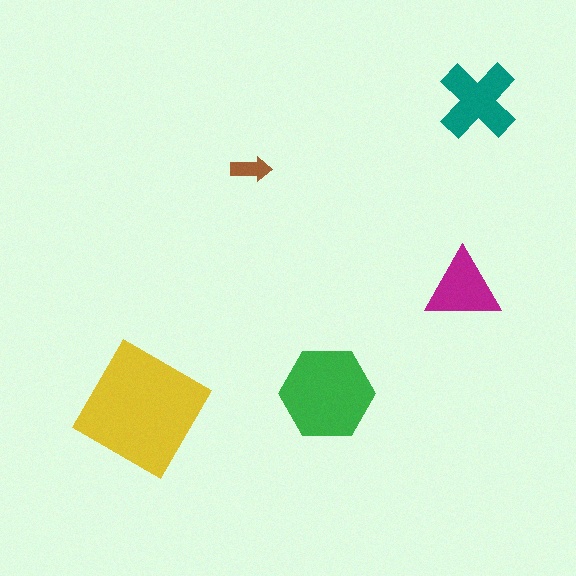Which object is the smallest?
The brown arrow.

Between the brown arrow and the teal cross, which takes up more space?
The teal cross.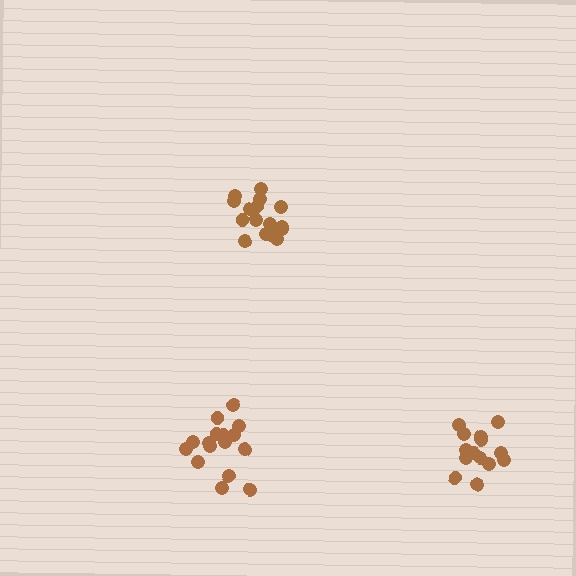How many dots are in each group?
Group 1: 17 dots, Group 2: 16 dots, Group 3: 14 dots (47 total).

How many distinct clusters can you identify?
There are 3 distinct clusters.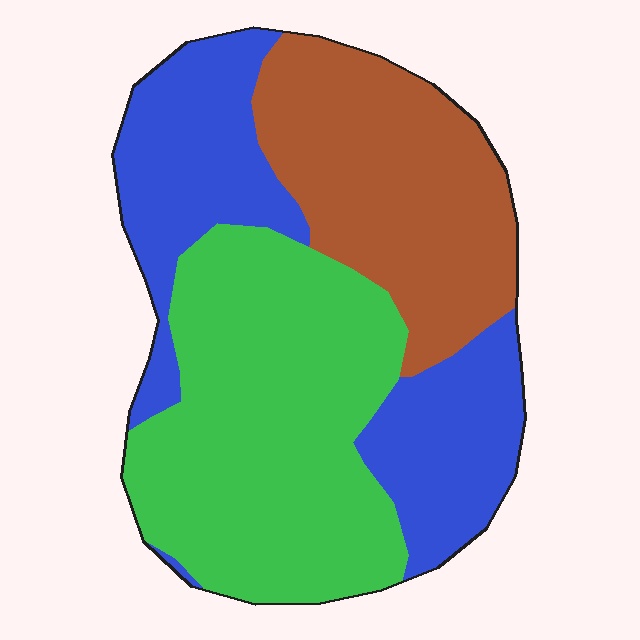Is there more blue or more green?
Green.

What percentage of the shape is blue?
Blue covers 31% of the shape.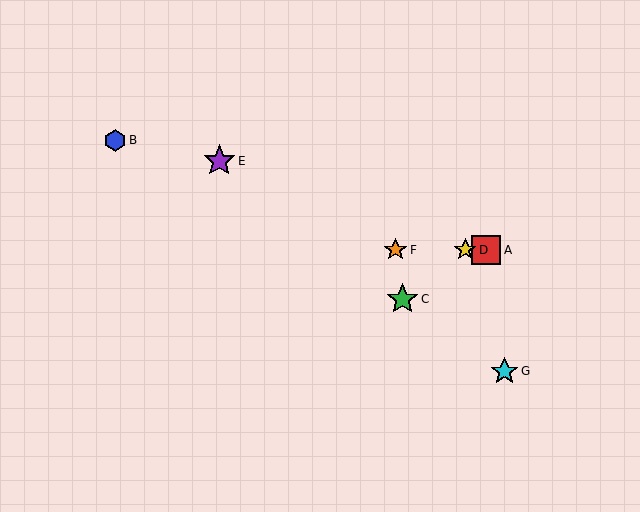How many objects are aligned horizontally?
3 objects (A, D, F) are aligned horizontally.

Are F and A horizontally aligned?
Yes, both are at y≈250.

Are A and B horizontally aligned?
No, A is at y≈250 and B is at y≈140.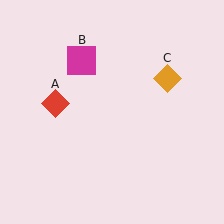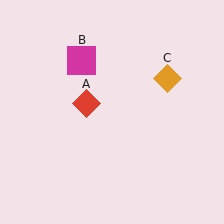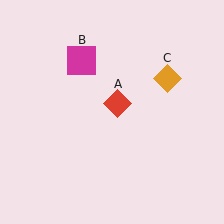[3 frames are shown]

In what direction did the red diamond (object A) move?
The red diamond (object A) moved right.